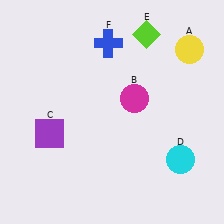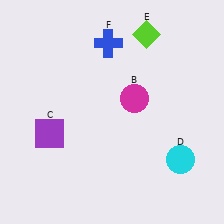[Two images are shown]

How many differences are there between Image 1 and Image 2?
There is 1 difference between the two images.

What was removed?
The yellow circle (A) was removed in Image 2.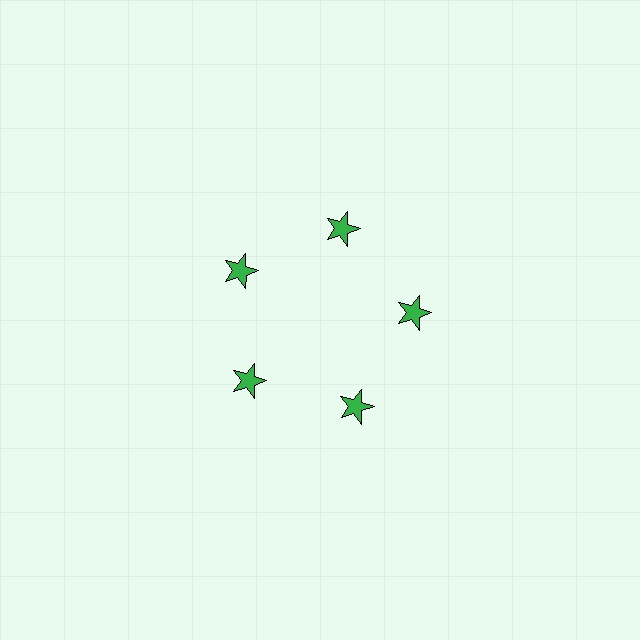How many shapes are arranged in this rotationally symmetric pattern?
There are 5 shapes, arranged in 5 groups of 1.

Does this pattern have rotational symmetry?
Yes, this pattern has 5-fold rotational symmetry. It looks the same after rotating 72 degrees around the center.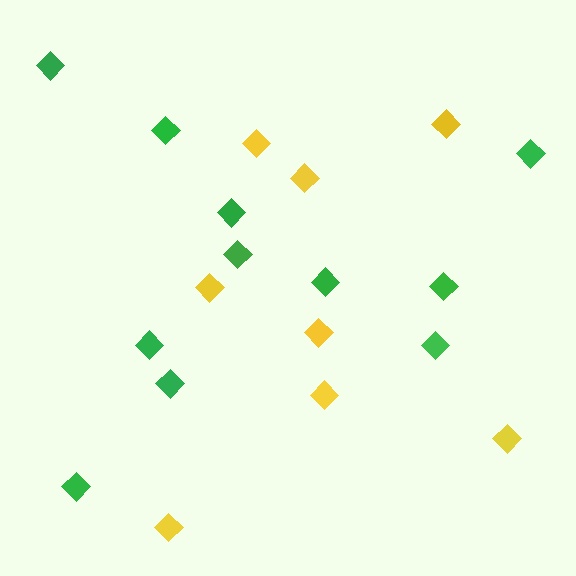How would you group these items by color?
There are 2 groups: one group of yellow diamonds (8) and one group of green diamonds (11).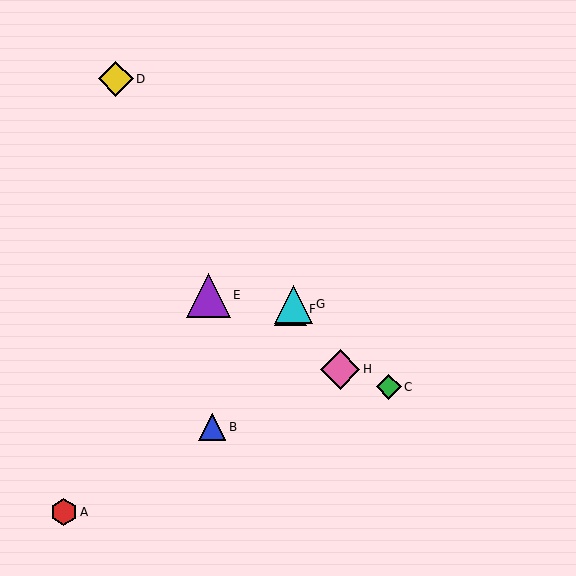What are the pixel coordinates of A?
Object A is at (64, 512).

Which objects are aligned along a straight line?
Objects B, F, G are aligned along a straight line.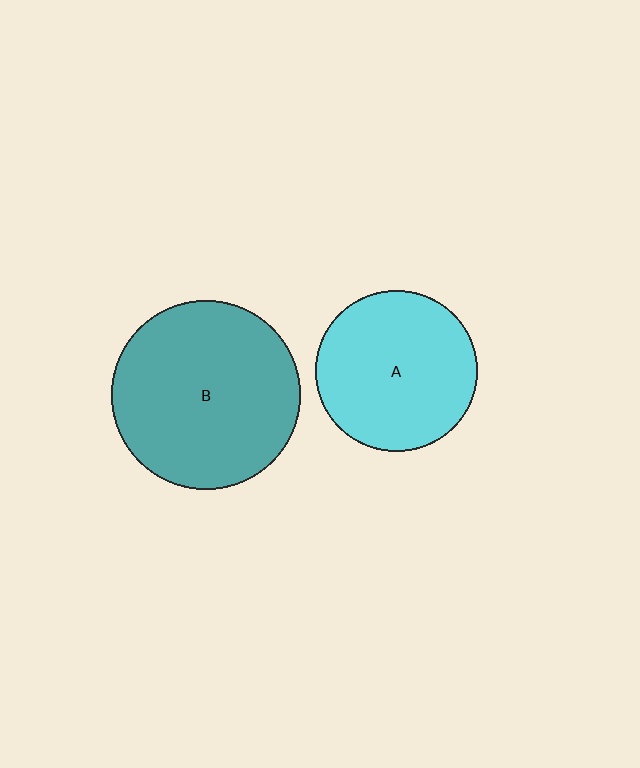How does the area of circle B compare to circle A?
Approximately 1.4 times.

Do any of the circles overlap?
No, none of the circles overlap.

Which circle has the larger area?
Circle B (teal).